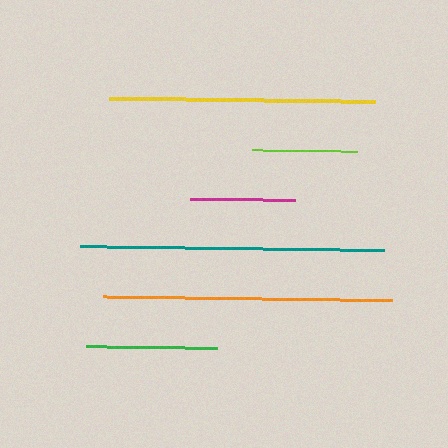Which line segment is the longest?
The teal line is the longest at approximately 304 pixels.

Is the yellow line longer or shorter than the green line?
The yellow line is longer than the green line.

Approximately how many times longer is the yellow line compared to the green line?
The yellow line is approximately 2.0 times the length of the green line.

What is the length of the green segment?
The green segment is approximately 131 pixels long.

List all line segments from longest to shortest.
From longest to shortest: teal, orange, yellow, green, lime, magenta.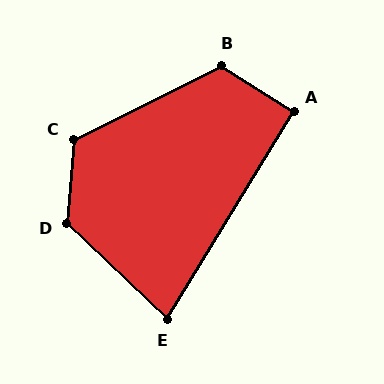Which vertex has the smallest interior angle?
E, at approximately 78 degrees.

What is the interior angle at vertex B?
Approximately 121 degrees (obtuse).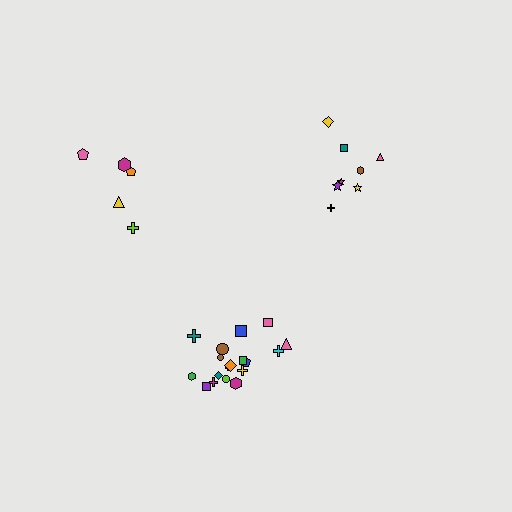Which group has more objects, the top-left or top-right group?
The top-right group.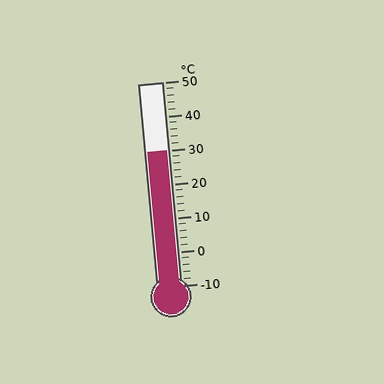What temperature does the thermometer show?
The thermometer shows approximately 30°C.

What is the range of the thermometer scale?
The thermometer scale ranges from -10°C to 50°C.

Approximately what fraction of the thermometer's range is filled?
The thermometer is filled to approximately 65% of its range.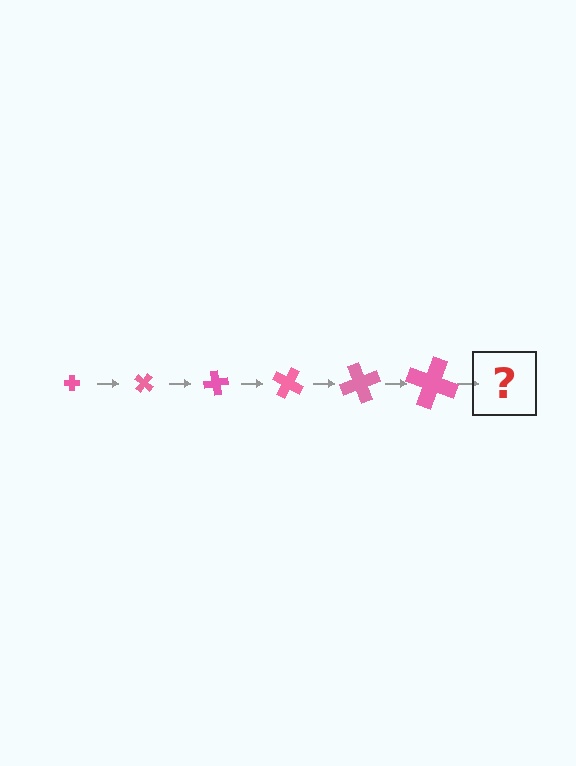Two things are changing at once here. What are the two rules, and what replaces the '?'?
The two rules are that the cross grows larger each step and it rotates 40 degrees each step. The '?' should be a cross, larger than the previous one and rotated 240 degrees from the start.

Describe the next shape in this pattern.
It should be a cross, larger than the previous one and rotated 240 degrees from the start.